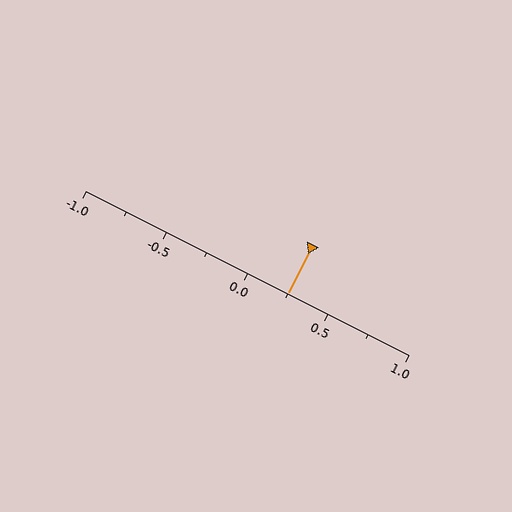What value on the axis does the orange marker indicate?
The marker indicates approximately 0.25.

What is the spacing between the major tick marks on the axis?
The major ticks are spaced 0.5 apart.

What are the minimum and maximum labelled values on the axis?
The axis runs from -1.0 to 1.0.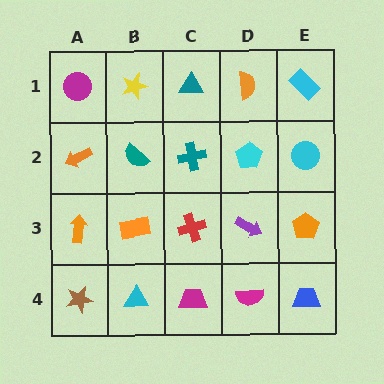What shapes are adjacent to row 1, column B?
A teal semicircle (row 2, column B), a magenta circle (row 1, column A), a teal triangle (row 1, column C).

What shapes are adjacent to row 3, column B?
A teal semicircle (row 2, column B), a cyan triangle (row 4, column B), an orange arrow (row 3, column A), a red cross (row 3, column C).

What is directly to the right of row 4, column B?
A magenta trapezoid.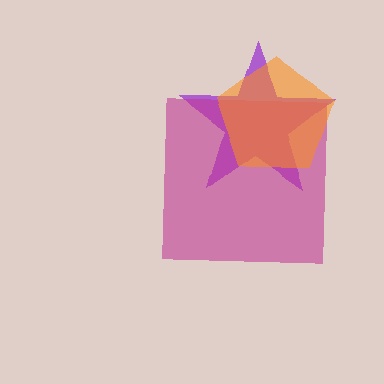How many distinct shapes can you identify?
There are 3 distinct shapes: a purple star, a magenta square, an orange pentagon.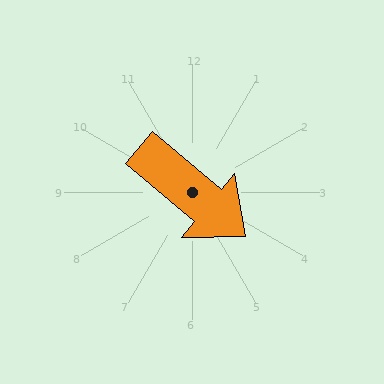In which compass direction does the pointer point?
Southeast.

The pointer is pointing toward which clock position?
Roughly 4 o'clock.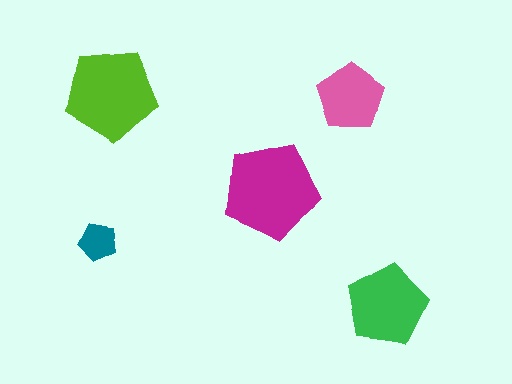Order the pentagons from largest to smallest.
the magenta one, the lime one, the green one, the pink one, the teal one.